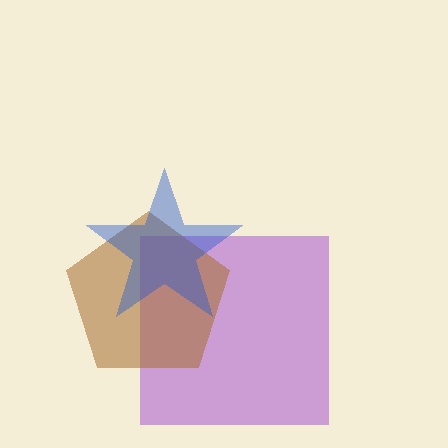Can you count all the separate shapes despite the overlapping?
Yes, there are 3 separate shapes.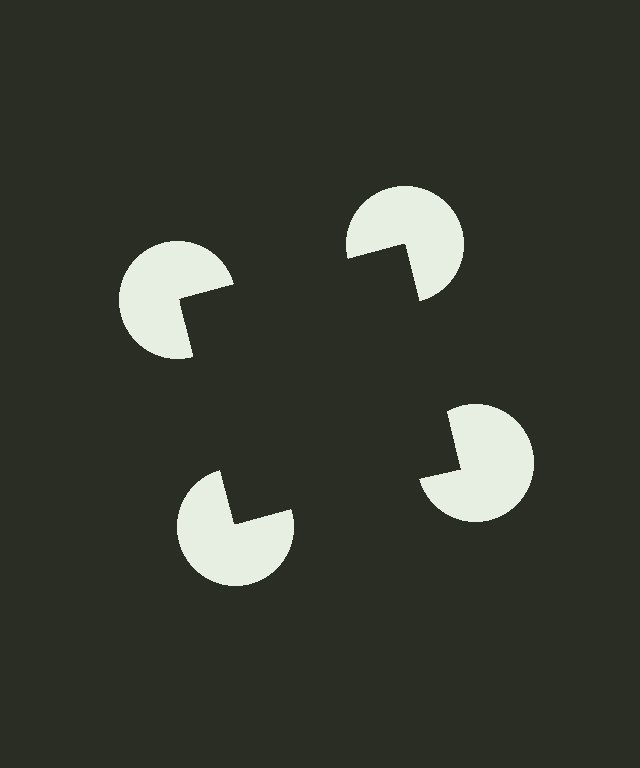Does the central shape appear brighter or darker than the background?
It typically appears slightly darker than the background, even though no actual brightness change is drawn.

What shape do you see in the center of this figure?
An illusory square — its edges are inferred from the aligned wedge cuts in the pac-man discs, not physically drawn.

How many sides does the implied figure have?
4 sides.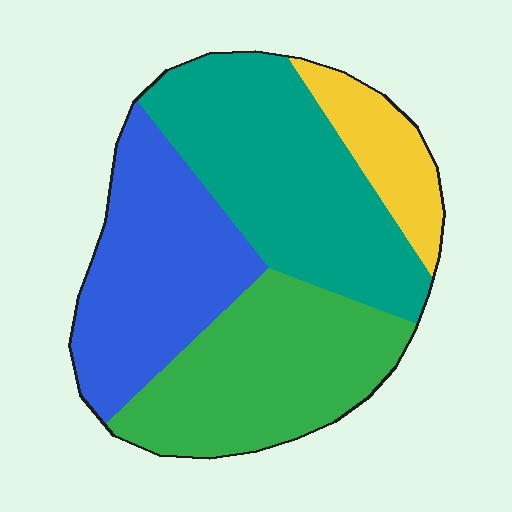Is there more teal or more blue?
Teal.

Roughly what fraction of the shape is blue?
Blue covers around 25% of the shape.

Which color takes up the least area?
Yellow, at roughly 10%.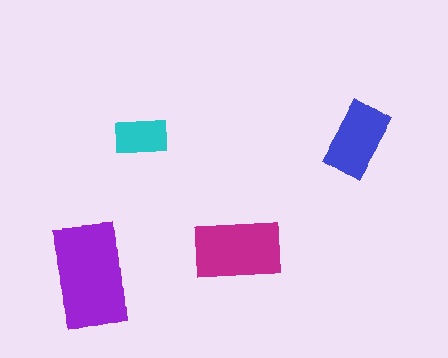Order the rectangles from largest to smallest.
the purple one, the magenta one, the blue one, the cyan one.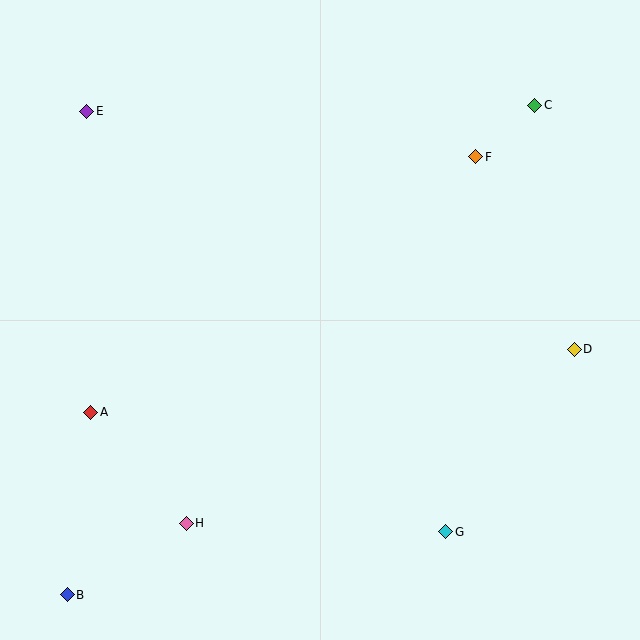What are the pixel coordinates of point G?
Point G is at (446, 532).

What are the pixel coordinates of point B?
Point B is at (67, 595).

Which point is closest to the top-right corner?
Point C is closest to the top-right corner.